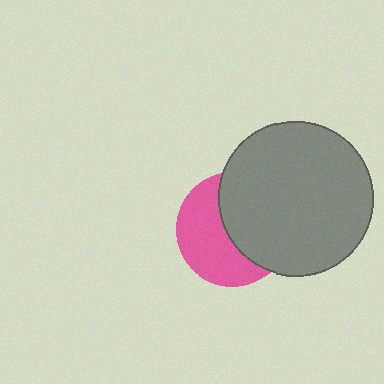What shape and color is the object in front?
The object in front is a gray circle.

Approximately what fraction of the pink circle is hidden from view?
Roughly 50% of the pink circle is hidden behind the gray circle.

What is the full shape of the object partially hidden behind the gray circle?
The partially hidden object is a pink circle.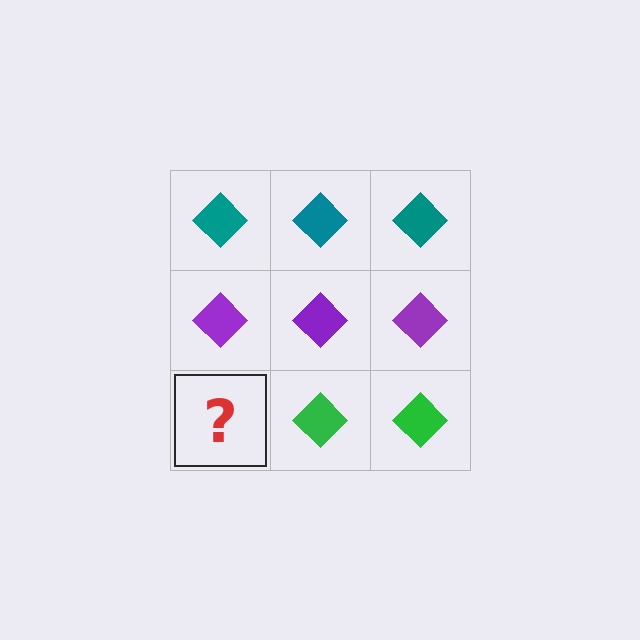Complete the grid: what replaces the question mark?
The question mark should be replaced with a green diamond.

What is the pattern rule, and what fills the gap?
The rule is that each row has a consistent color. The gap should be filled with a green diamond.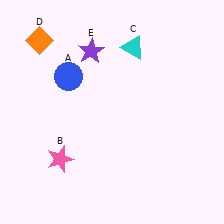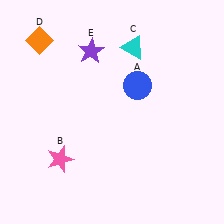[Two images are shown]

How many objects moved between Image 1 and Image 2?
1 object moved between the two images.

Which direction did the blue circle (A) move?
The blue circle (A) moved right.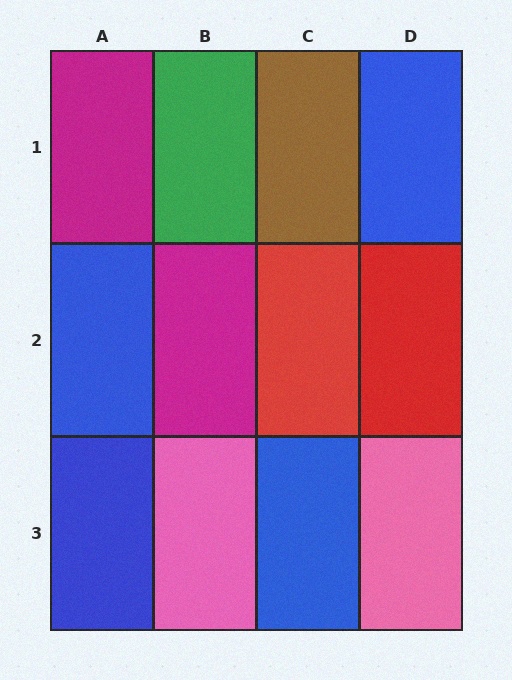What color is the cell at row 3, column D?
Pink.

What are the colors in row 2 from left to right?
Blue, magenta, red, red.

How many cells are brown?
1 cell is brown.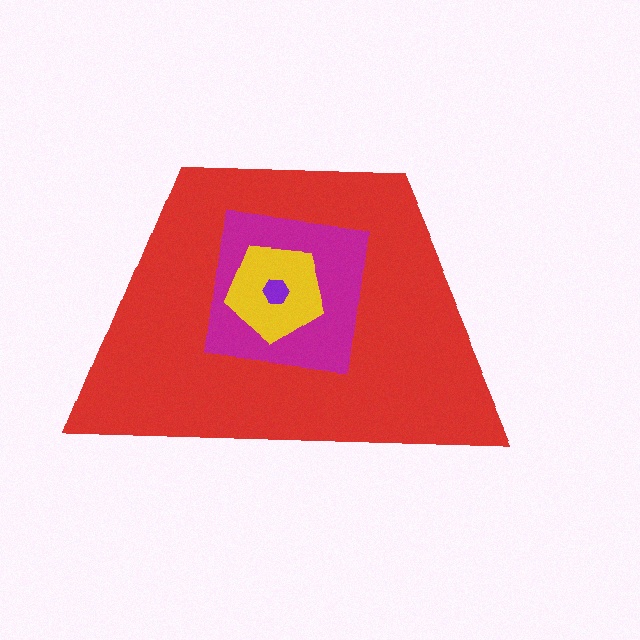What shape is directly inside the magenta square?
The yellow pentagon.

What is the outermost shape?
The red trapezoid.